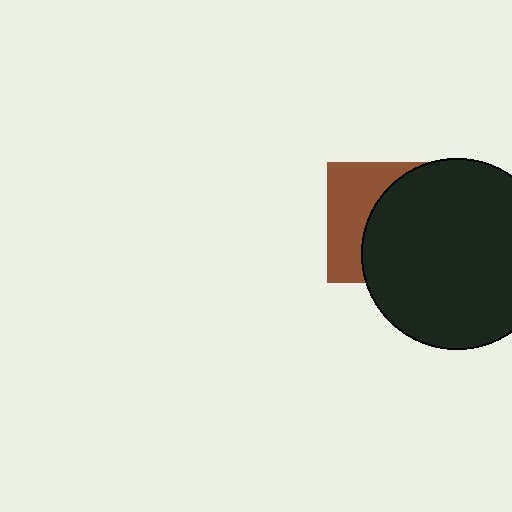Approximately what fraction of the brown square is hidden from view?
Roughly 60% of the brown square is hidden behind the black circle.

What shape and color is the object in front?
The object in front is a black circle.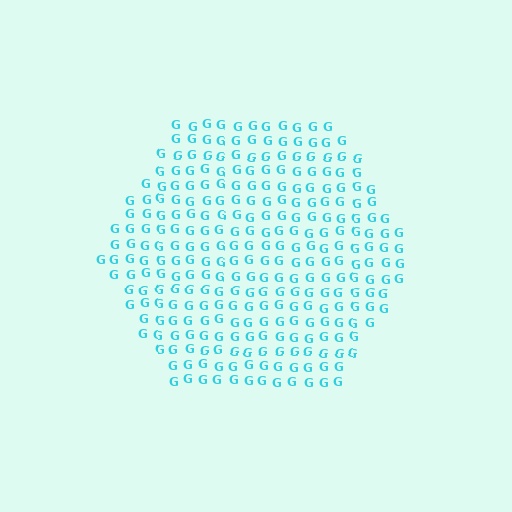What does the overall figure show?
The overall figure shows a hexagon.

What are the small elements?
The small elements are letter G's.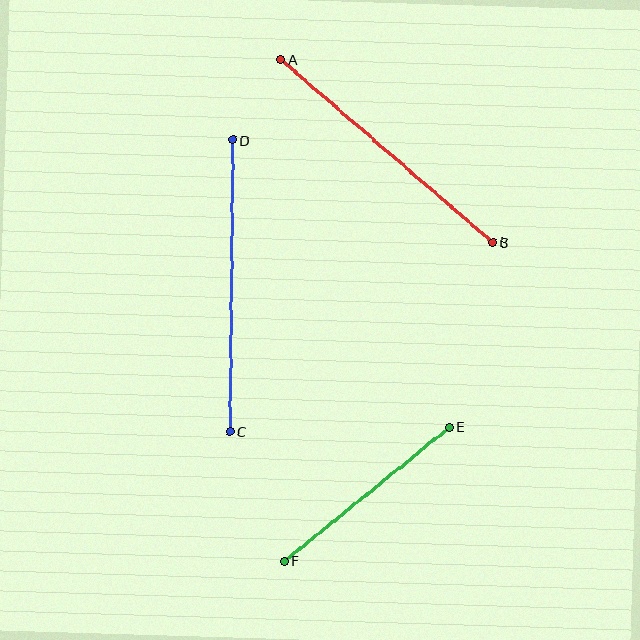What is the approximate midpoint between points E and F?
The midpoint is at approximately (367, 494) pixels.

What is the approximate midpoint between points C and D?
The midpoint is at approximately (231, 286) pixels.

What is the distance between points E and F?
The distance is approximately 212 pixels.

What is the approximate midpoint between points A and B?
The midpoint is at approximately (387, 151) pixels.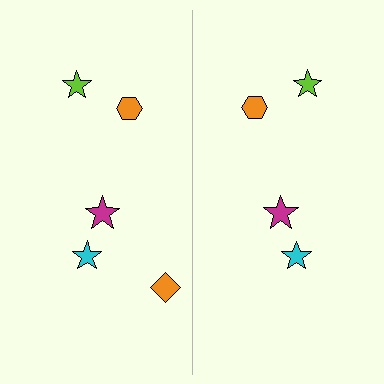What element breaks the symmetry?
A orange diamond is missing from the right side.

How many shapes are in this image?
There are 9 shapes in this image.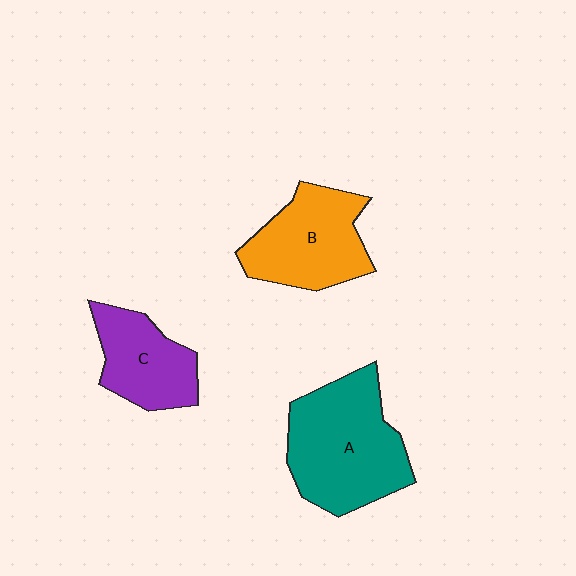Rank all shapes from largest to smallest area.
From largest to smallest: A (teal), B (orange), C (purple).